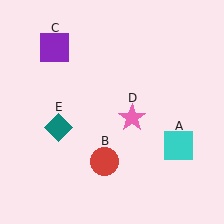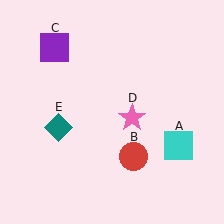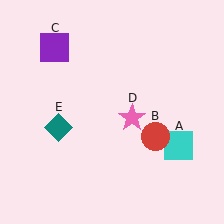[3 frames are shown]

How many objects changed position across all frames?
1 object changed position: red circle (object B).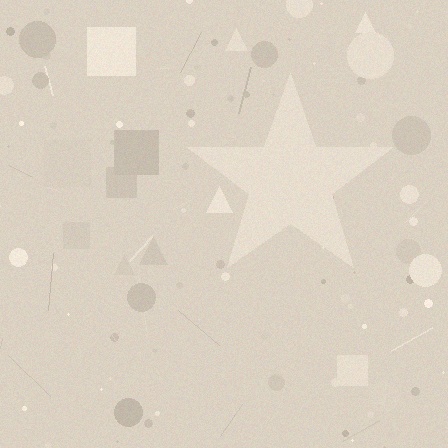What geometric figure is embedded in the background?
A star is embedded in the background.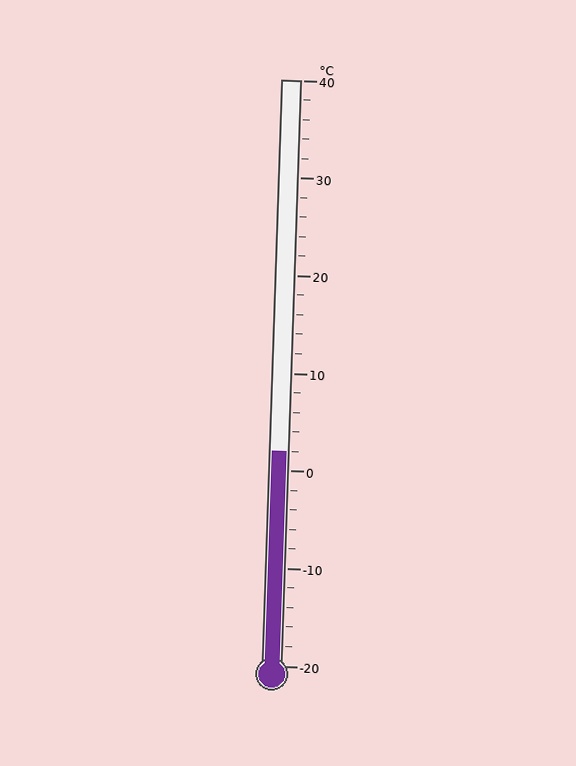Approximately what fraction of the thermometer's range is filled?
The thermometer is filled to approximately 35% of its range.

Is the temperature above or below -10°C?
The temperature is above -10°C.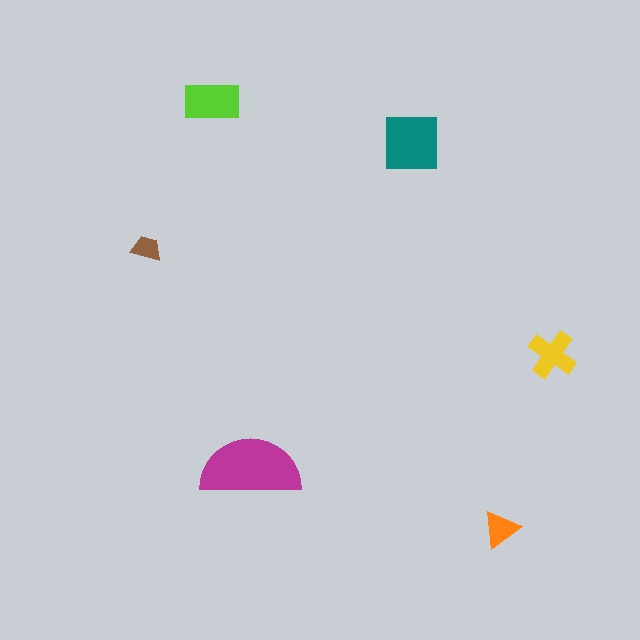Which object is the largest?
The magenta semicircle.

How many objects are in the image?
There are 6 objects in the image.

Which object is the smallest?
The brown trapezoid.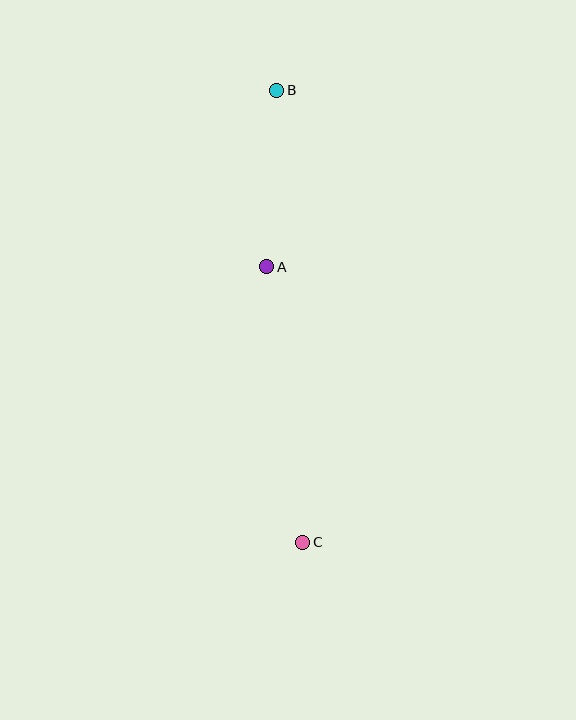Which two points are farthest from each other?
Points B and C are farthest from each other.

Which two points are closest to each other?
Points A and B are closest to each other.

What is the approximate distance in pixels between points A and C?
The distance between A and C is approximately 278 pixels.